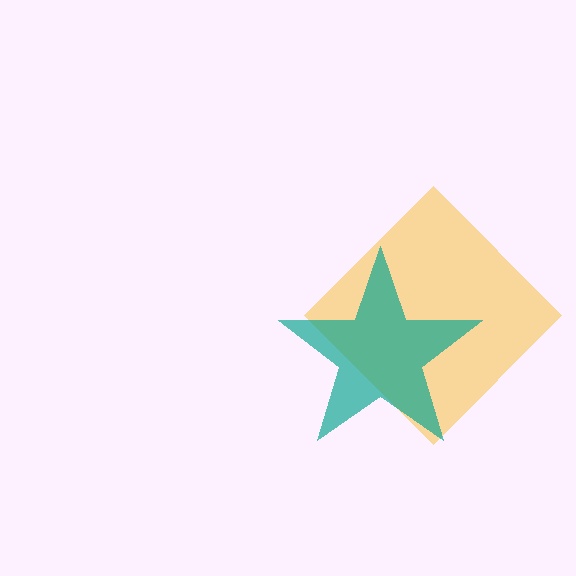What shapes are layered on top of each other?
The layered shapes are: a yellow diamond, a teal star.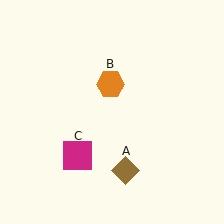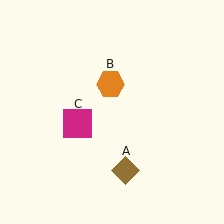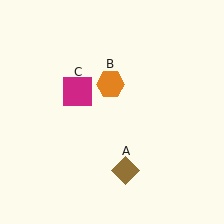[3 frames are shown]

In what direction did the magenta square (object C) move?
The magenta square (object C) moved up.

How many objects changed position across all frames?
1 object changed position: magenta square (object C).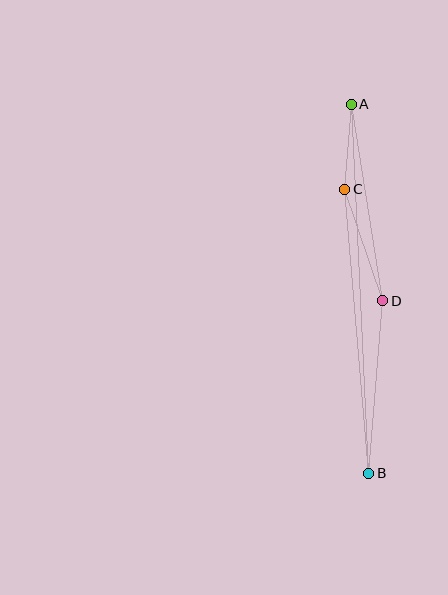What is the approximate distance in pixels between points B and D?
The distance between B and D is approximately 173 pixels.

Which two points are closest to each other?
Points A and C are closest to each other.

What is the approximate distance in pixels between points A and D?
The distance between A and D is approximately 199 pixels.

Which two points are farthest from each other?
Points A and B are farthest from each other.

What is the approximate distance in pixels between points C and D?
The distance between C and D is approximately 118 pixels.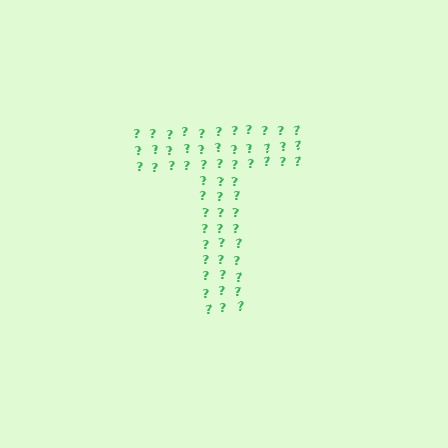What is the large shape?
The large shape is the letter T.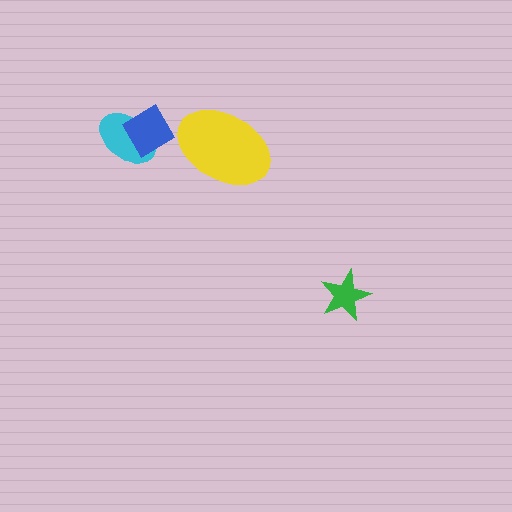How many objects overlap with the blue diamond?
1 object overlaps with the blue diamond.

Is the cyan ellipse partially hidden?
Yes, it is partially covered by another shape.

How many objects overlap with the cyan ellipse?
1 object overlaps with the cyan ellipse.